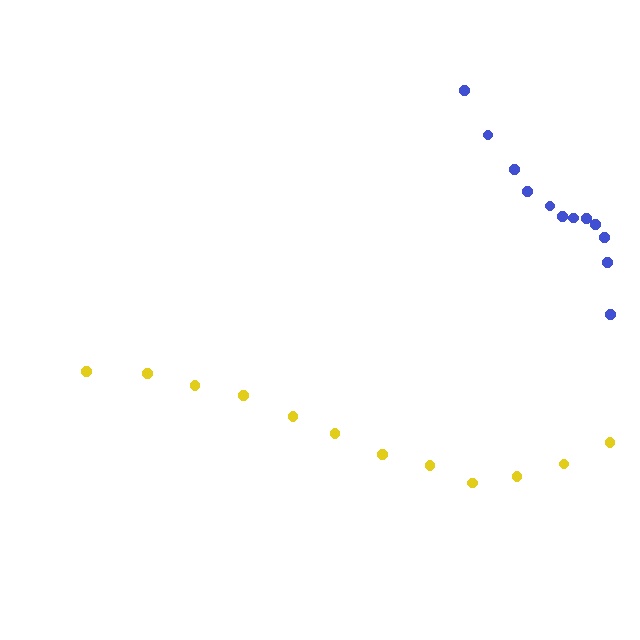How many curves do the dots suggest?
There are 2 distinct paths.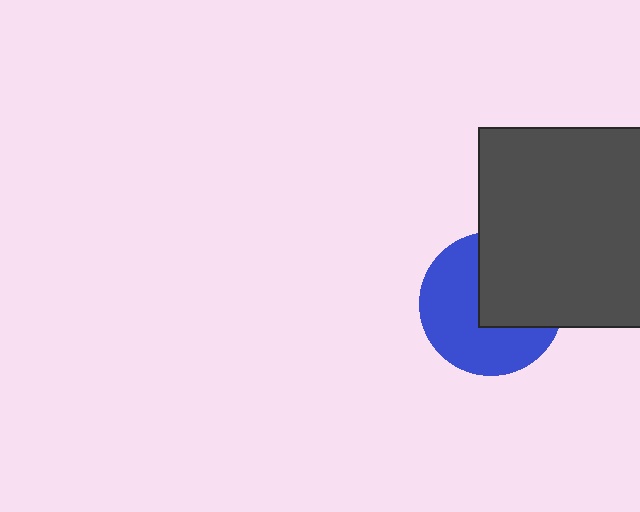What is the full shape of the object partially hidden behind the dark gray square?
The partially hidden object is a blue circle.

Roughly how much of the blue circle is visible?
About half of it is visible (roughly 57%).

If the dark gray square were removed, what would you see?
You would see the complete blue circle.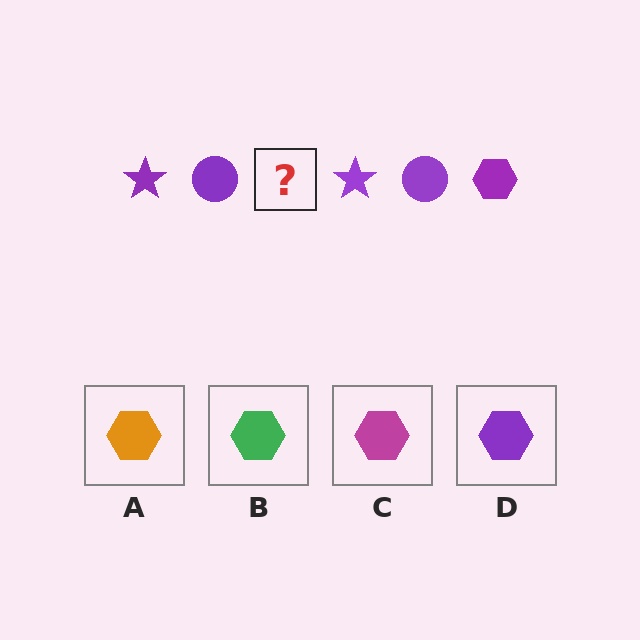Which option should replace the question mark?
Option D.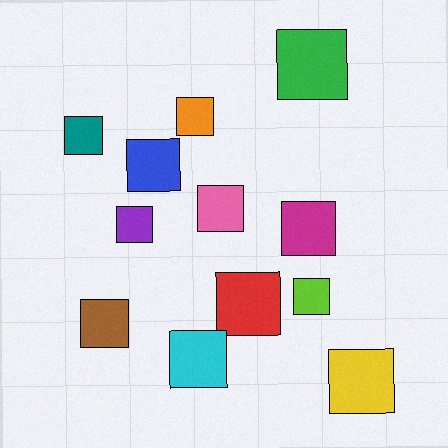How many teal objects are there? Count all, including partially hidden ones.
There is 1 teal object.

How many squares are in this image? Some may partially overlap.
There are 12 squares.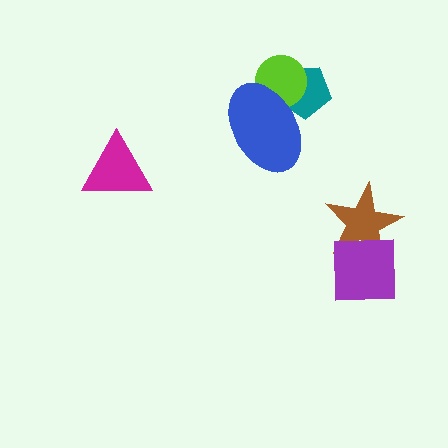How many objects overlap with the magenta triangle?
0 objects overlap with the magenta triangle.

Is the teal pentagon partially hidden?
Yes, it is partially covered by another shape.